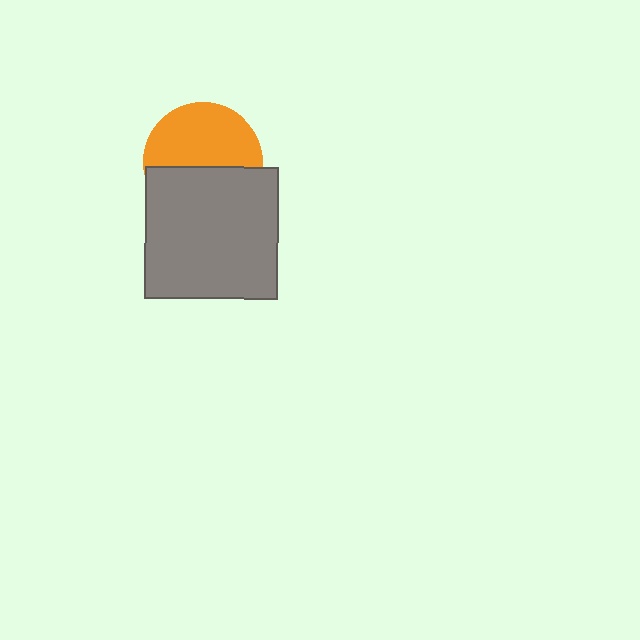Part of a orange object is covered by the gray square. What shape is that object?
It is a circle.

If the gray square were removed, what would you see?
You would see the complete orange circle.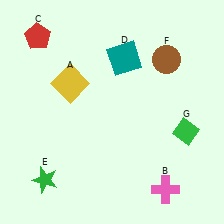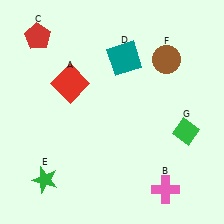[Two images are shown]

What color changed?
The square (A) changed from yellow in Image 1 to red in Image 2.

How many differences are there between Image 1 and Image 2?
There is 1 difference between the two images.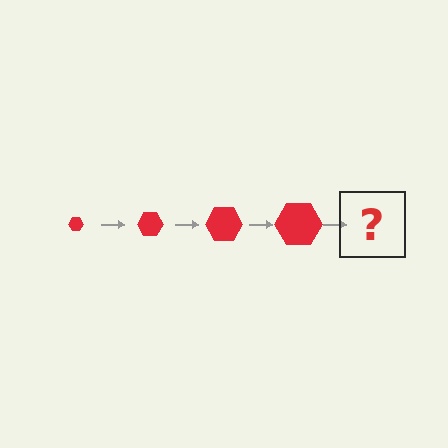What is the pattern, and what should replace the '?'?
The pattern is that the hexagon gets progressively larger each step. The '?' should be a red hexagon, larger than the previous one.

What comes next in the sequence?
The next element should be a red hexagon, larger than the previous one.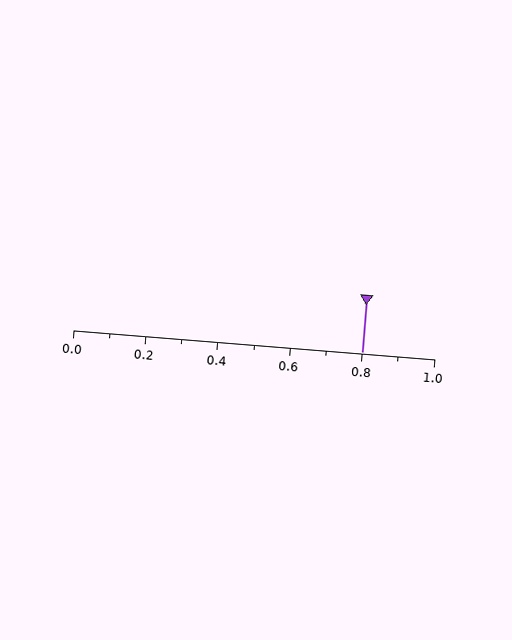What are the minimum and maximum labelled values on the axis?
The axis runs from 0.0 to 1.0.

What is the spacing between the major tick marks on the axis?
The major ticks are spaced 0.2 apart.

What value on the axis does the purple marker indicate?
The marker indicates approximately 0.8.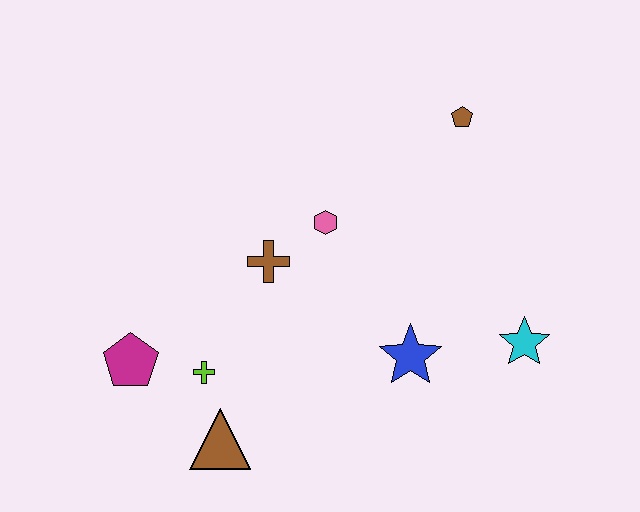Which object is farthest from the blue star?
The magenta pentagon is farthest from the blue star.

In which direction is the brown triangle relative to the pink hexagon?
The brown triangle is below the pink hexagon.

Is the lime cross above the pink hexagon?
No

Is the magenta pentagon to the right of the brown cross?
No